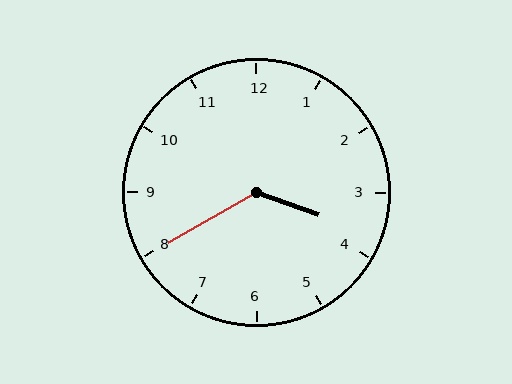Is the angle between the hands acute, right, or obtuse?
It is obtuse.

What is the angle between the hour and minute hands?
Approximately 130 degrees.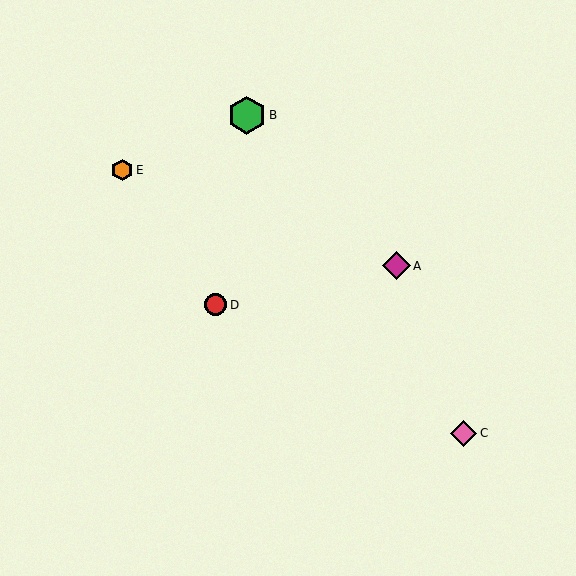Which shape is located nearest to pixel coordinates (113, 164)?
The orange hexagon (labeled E) at (122, 170) is nearest to that location.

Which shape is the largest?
The green hexagon (labeled B) is the largest.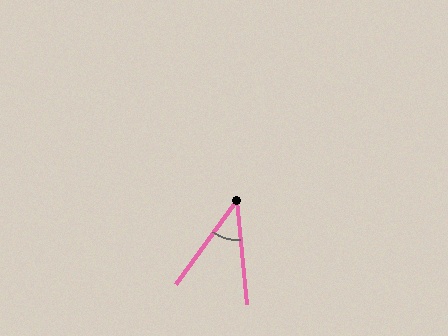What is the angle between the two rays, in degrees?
Approximately 42 degrees.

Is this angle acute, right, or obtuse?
It is acute.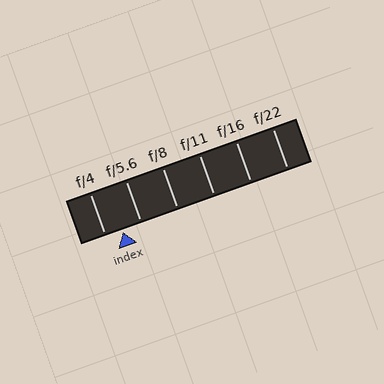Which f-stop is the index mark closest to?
The index mark is closest to f/4.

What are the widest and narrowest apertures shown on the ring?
The widest aperture shown is f/4 and the narrowest is f/22.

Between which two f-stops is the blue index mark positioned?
The index mark is between f/4 and f/5.6.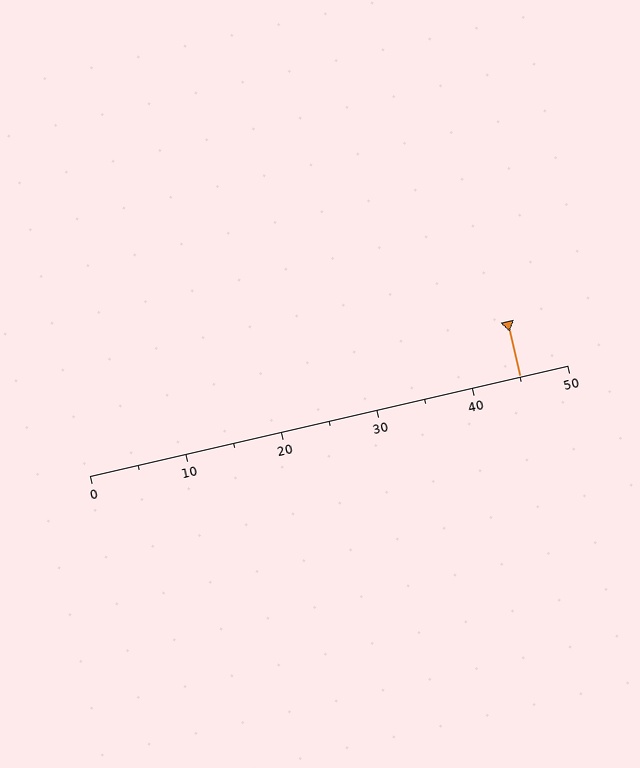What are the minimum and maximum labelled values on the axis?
The axis runs from 0 to 50.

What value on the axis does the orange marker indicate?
The marker indicates approximately 45.